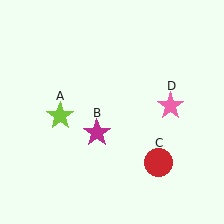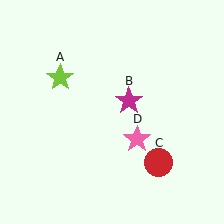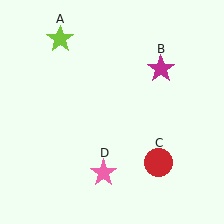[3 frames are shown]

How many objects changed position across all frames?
3 objects changed position: lime star (object A), magenta star (object B), pink star (object D).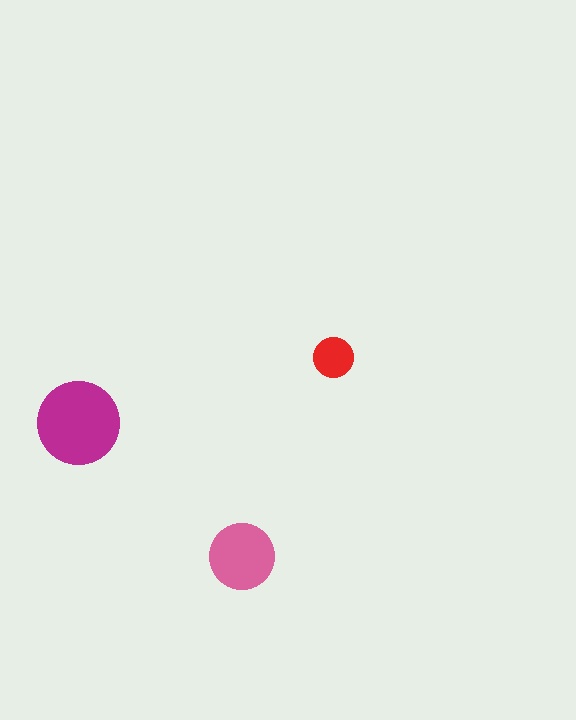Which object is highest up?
The red circle is topmost.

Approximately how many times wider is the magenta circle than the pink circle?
About 1.5 times wider.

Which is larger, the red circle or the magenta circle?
The magenta one.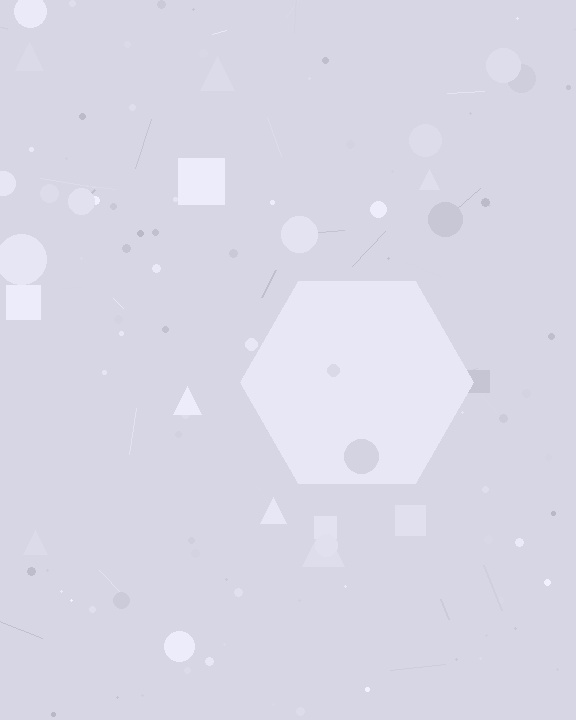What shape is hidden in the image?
A hexagon is hidden in the image.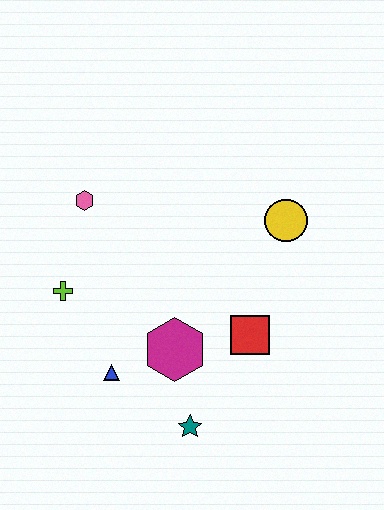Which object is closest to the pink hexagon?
The lime cross is closest to the pink hexagon.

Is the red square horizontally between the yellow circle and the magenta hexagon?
Yes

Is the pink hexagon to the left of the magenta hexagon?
Yes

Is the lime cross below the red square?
No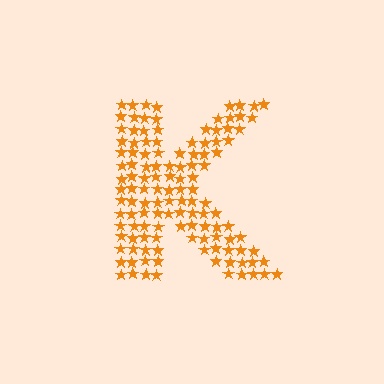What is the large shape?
The large shape is the letter K.